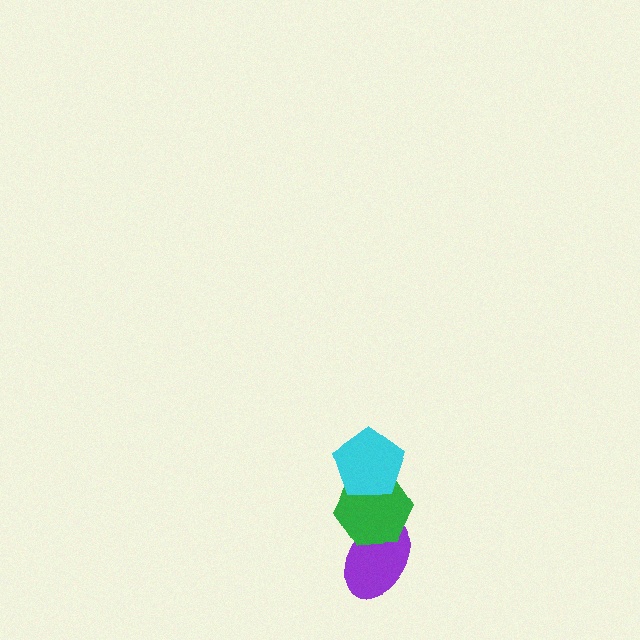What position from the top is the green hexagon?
The green hexagon is 2nd from the top.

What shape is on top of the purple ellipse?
The green hexagon is on top of the purple ellipse.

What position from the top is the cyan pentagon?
The cyan pentagon is 1st from the top.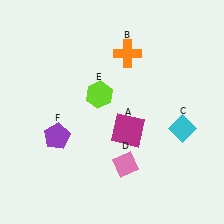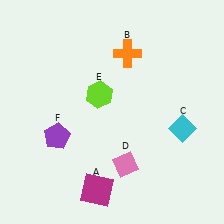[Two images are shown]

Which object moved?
The magenta square (A) moved down.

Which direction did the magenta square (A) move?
The magenta square (A) moved down.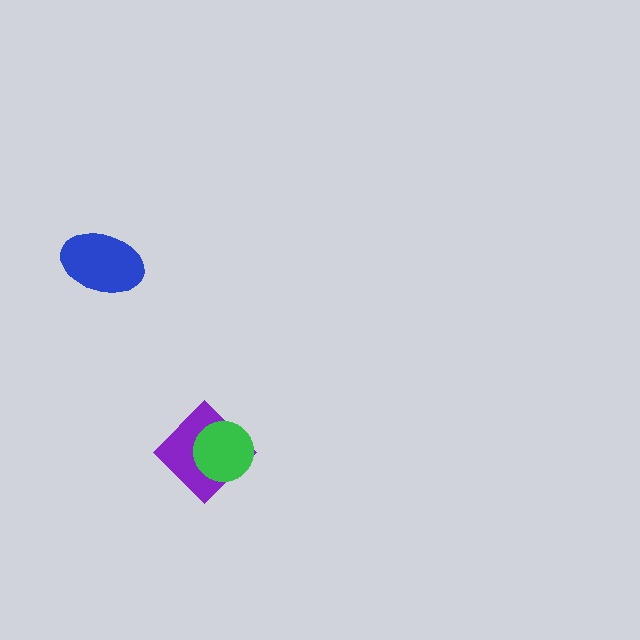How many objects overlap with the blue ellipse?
0 objects overlap with the blue ellipse.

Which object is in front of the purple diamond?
The green circle is in front of the purple diamond.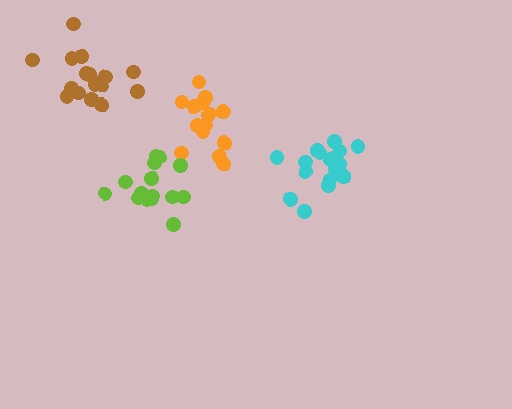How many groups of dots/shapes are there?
There are 4 groups.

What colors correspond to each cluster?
The clusters are colored: brown, cyan, orange, lime.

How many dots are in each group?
Group 1: 17 dots, Group 2: 18 dots, Group 3: 14 dots, Group 4: 16 dots (65 total).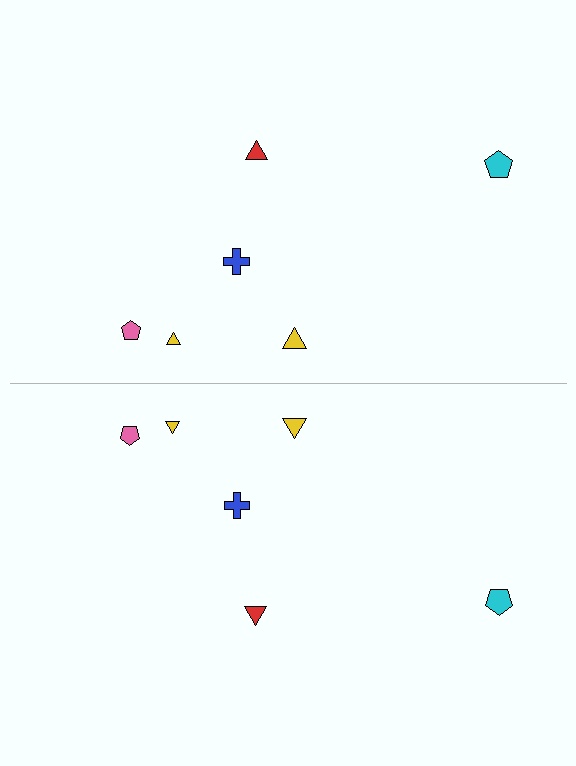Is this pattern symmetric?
Yes, this pattern has bilateral (reflection) symmetry.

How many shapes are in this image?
There are 12 shapes in this image.